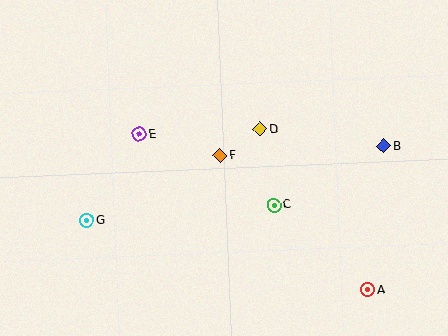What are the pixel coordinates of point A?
Point A is at (368, 290).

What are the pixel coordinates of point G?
Point G is at (87, 221).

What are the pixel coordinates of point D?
Point D is at (260, 129).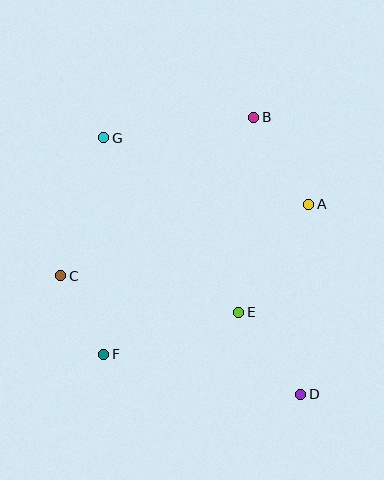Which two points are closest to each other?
Points C and F are closest to each other.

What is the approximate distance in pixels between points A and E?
The distance between A and E is approximately 129 pixels.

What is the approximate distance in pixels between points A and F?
The distance between A and F is approximately 254 pixels.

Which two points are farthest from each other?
Points D and G are farthest from each other.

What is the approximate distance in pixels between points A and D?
The distance between A and D is approximately 190 pixels.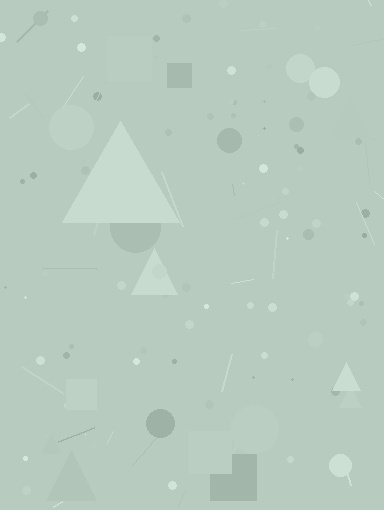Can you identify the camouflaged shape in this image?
The camouflaged shape is a triangle.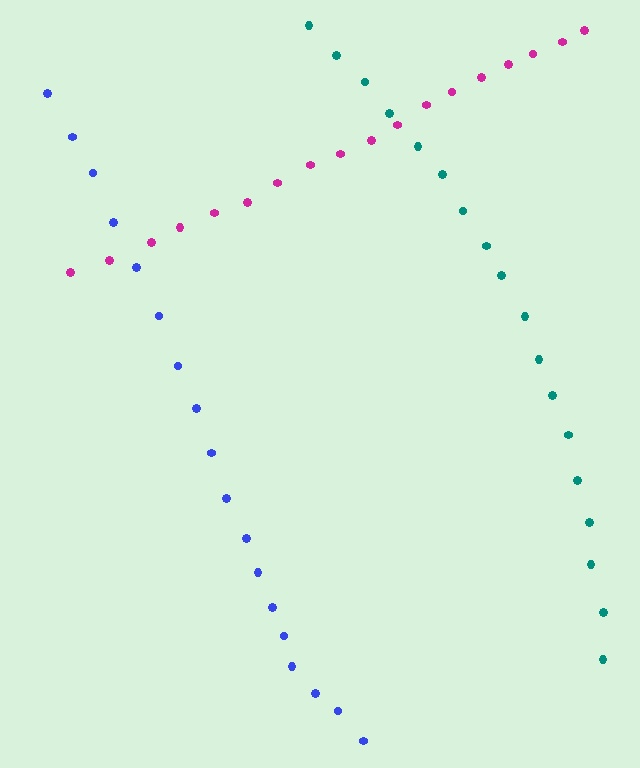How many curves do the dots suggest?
There are 3 distinct paths.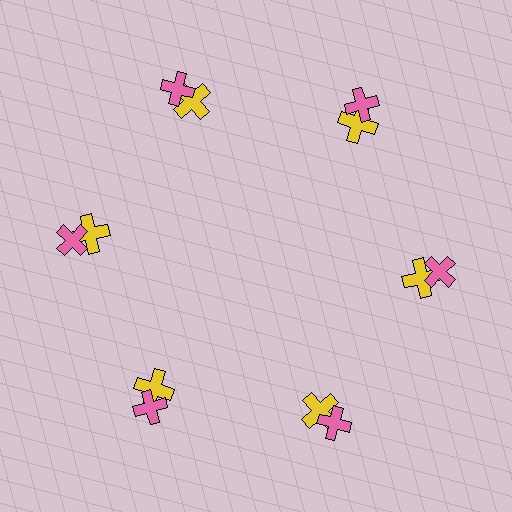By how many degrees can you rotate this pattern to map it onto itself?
The pattern maps onto itself every 60 degrees of rotation.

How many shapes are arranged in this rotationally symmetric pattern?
There are 12 shapes, arranged in 6 groups of 2.